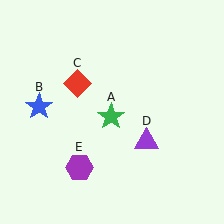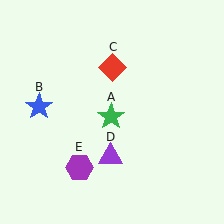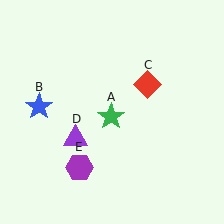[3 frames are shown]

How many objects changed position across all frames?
2 objects changed position: red diamond (object C), purple triangle (object D).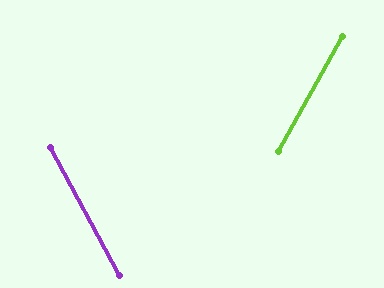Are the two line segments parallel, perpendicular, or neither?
Neither parallel nor perpendicular — they differ by about 57°.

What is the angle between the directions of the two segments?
Approximately 57 degrees.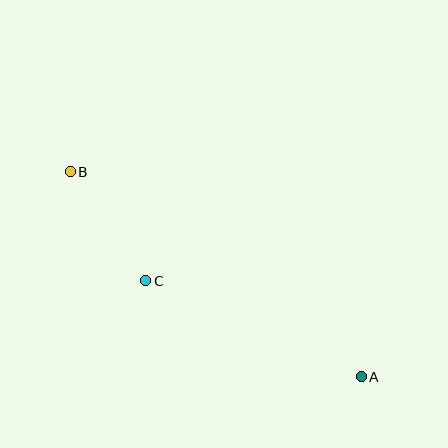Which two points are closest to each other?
Points B and C are closest to each other.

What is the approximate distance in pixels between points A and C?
The distance between A and C is approximately 236 pixels.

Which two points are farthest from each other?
Points A and B are farthest from each other.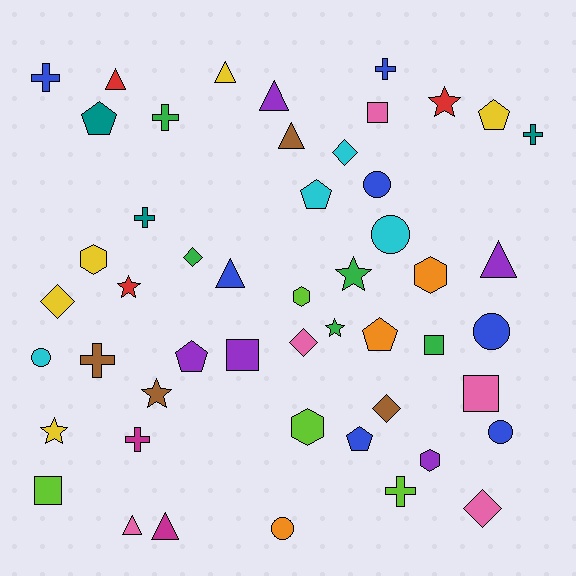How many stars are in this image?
There are 6 stars.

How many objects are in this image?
There are 50 objects.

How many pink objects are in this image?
There are 5 pink objects.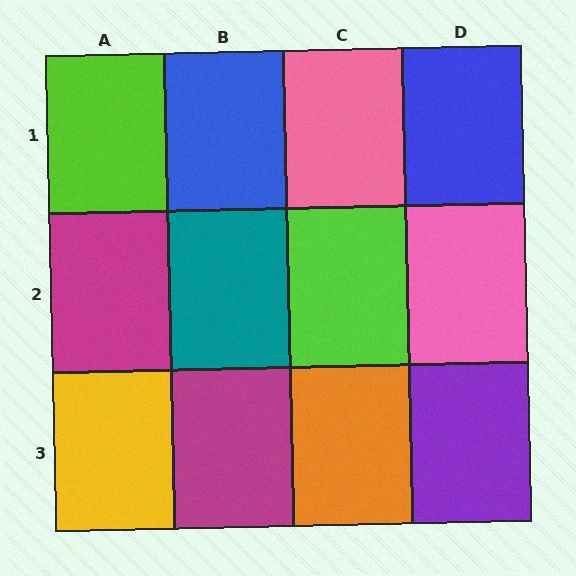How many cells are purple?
1 cell is purple.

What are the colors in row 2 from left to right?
Magenta, teal, lime, pink.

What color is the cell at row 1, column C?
Pink.